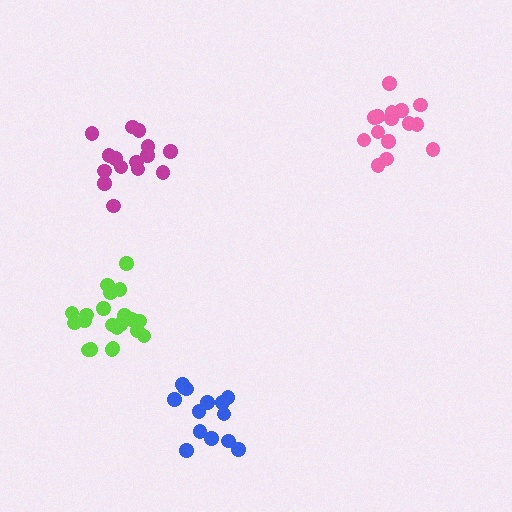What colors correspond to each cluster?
The clusters are colored: lime, pink, magenta, blue.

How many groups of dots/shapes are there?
There are 4 groups.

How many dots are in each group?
Group 1: 21 dots, Group 2: 15 dots, Group 3: 15 dots, Group 4: 15 dots (66 total).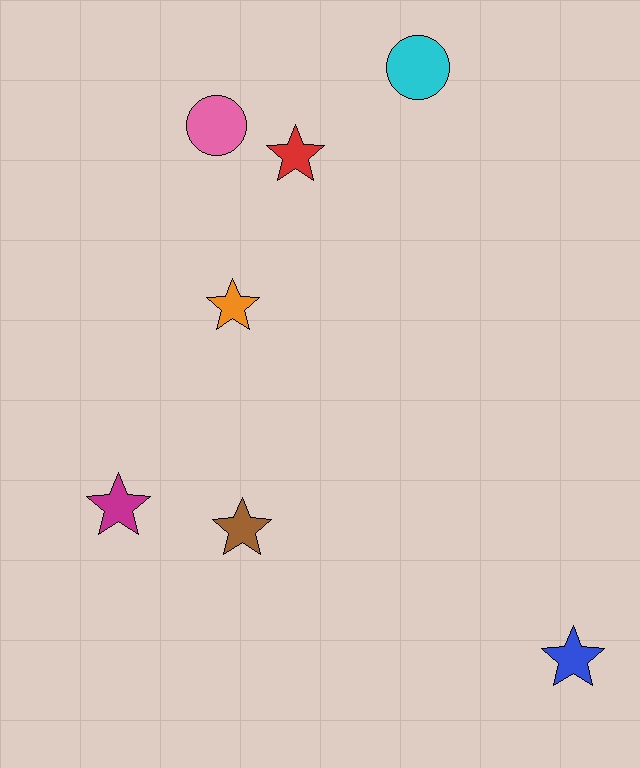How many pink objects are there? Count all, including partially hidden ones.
There is 1 pink object.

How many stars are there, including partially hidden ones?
There are 5 stars.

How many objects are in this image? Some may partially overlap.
There are 7 objects.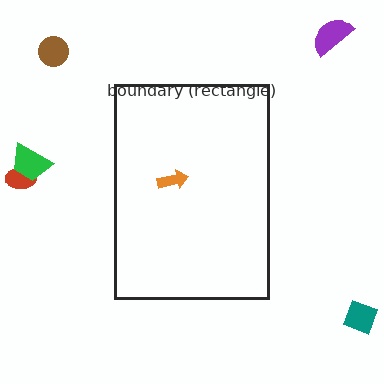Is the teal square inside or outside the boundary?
Outside.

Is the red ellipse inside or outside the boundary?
Outside.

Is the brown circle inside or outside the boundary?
Outside.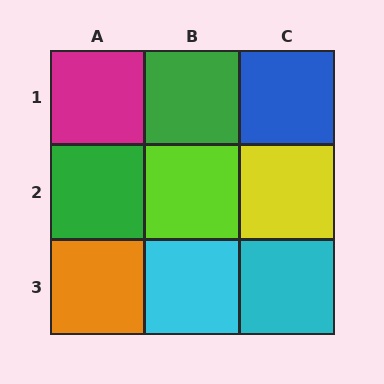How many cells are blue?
1 cell is blue.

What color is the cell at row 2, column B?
Lime.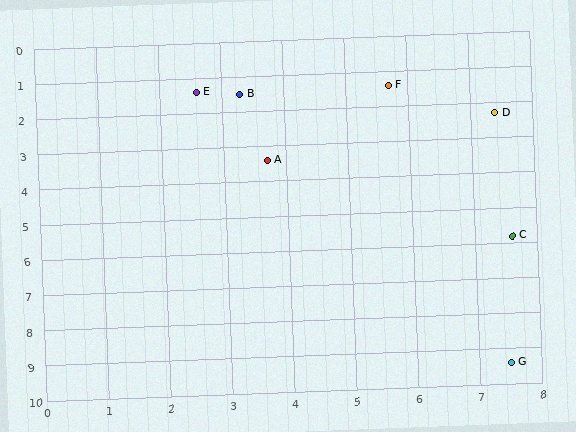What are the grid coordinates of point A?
Point A is at approximately (3.7, 3.4).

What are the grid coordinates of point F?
Point F is at approximately (5.7, 1.4).